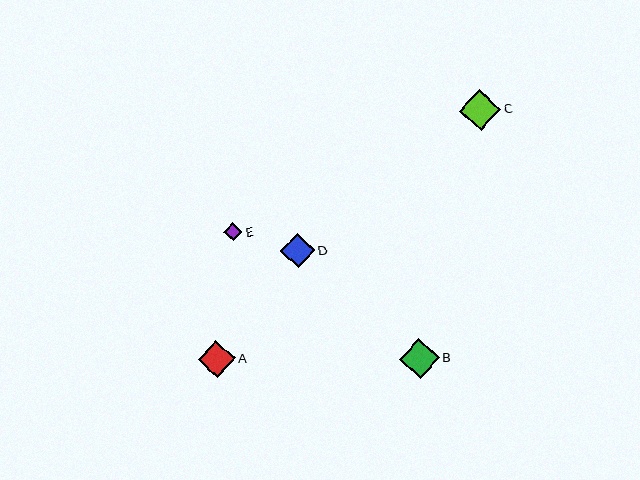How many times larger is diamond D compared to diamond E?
Diamond D is approximately 1.9 times the size of diamond E.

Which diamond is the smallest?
Diamond E is the smallest with a size of approximately 18 pixels.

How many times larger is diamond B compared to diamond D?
Diamond B is approximately 1.2 times the size of diamond D.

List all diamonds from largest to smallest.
From largest to smallest: C, B, A, D, E.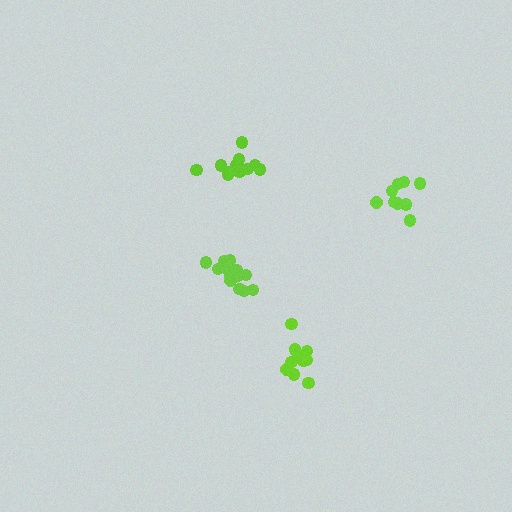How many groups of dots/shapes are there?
There are 4 groups.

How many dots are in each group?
Group 1: 9 dots, Group 2: 14 dots, Group 3: 11 dots, Group 4: 13 dots (47 total).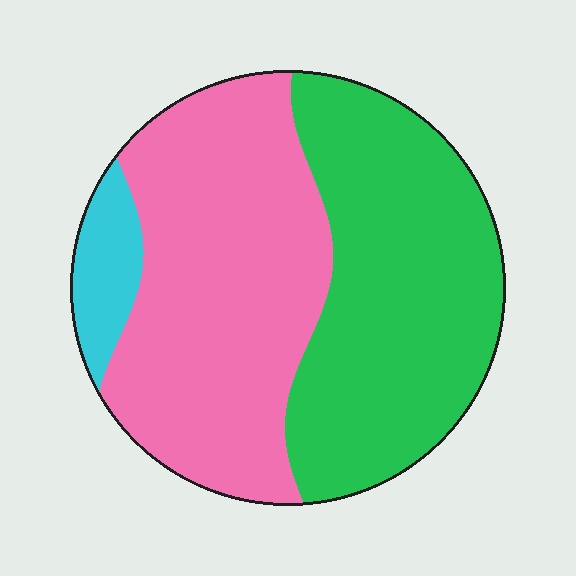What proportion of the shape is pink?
Pink covers roughly 50% of the shape.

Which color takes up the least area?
Cyan, at roughly 5%.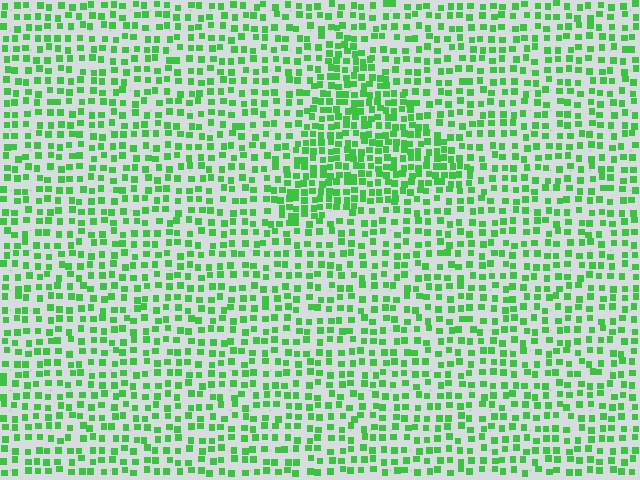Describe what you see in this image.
The image contains small green elements arranged at two different densities. A triangle-shaped region is visible where the elements are more densely packed than the surrounding area.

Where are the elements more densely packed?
The elements are more densely packed inside the triangle boundary.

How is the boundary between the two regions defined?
The boundary is defined by a change in element density (approximately 1.8x ratio). All elements are the same color, size, and shape.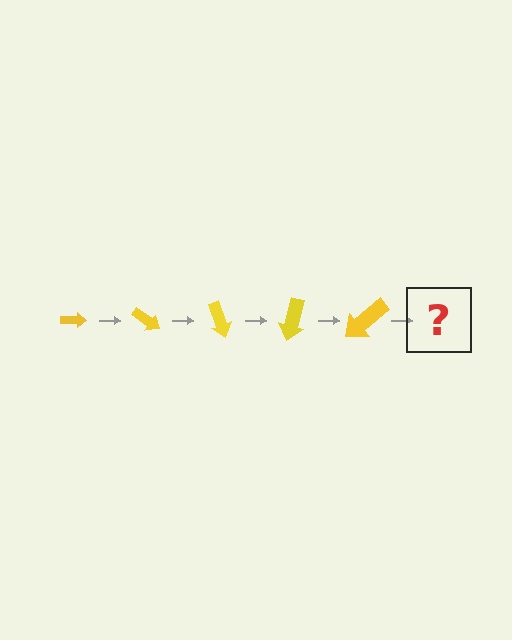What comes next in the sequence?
The next element should be an arrow, larger than the previous one and rotated 175 degrees from the start.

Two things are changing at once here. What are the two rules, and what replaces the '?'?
The two rules are that the arrow grows larger each step and it rotates 35 degrees each step. The '?' should be an arrow, larger than the previous one and rotated 175 degrees from the start.